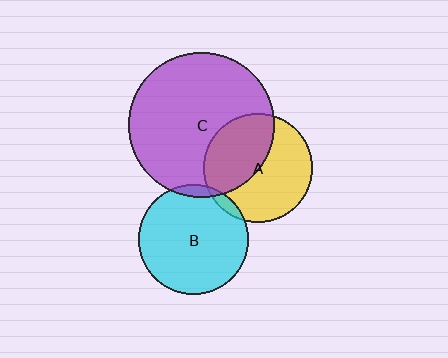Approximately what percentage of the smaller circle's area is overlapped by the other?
Approximately 5%.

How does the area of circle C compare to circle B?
Approximately 1.8 times.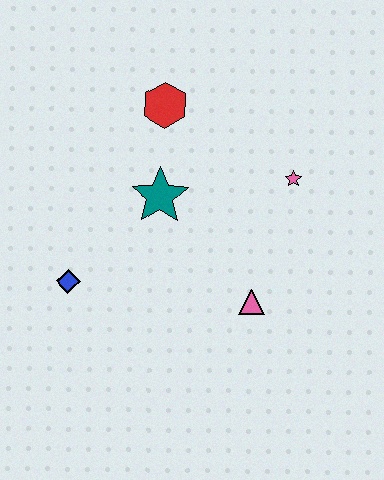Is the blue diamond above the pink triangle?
Yes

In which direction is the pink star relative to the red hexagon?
The pink star is to the right of the red hexagon.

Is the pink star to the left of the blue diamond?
No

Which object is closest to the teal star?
The red hexagon is closest to the teal star.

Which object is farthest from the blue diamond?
The pink star is farthest from the blue diamond.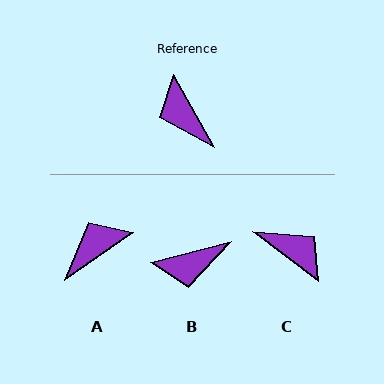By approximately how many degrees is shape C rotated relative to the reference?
Approximately 156 degrees clockwise.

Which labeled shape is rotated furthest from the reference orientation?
C, about 156 degrees away.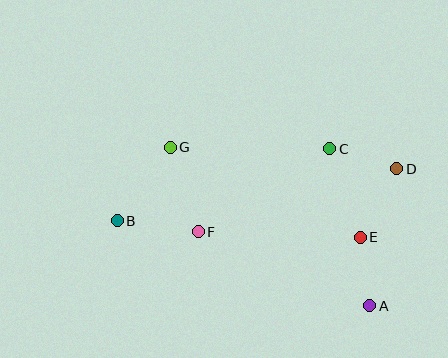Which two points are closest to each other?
Points A and E are closest to each other.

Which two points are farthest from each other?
Points B and D are farthest from each other.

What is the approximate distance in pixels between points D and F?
The distance between D and F is approximately 208 pixels.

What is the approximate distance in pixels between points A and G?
The distance between A and G is approximately 255 pixels.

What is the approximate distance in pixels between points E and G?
The distance between E and G is approximately 211 pixels.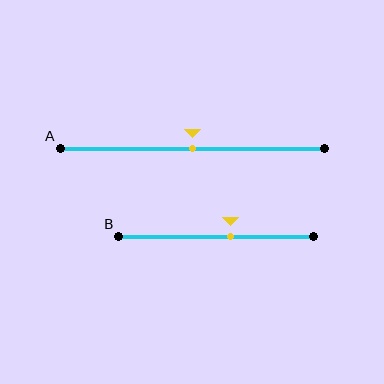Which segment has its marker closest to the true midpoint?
Segment A has its marker closest to the true midpoint.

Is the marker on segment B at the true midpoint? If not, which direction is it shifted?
No, the marker on segment B is shifted to the right by about 7% of the segment length.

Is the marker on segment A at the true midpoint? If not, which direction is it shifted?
Yes, the marker on segment A is at the true midpoint.